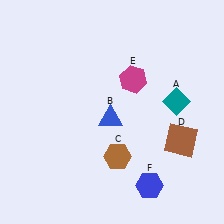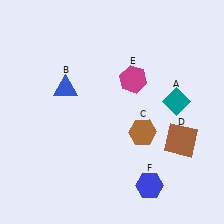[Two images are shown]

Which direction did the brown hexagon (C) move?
The brown hexagon (C) moved right.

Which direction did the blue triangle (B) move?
The blue triangle (B) moved left.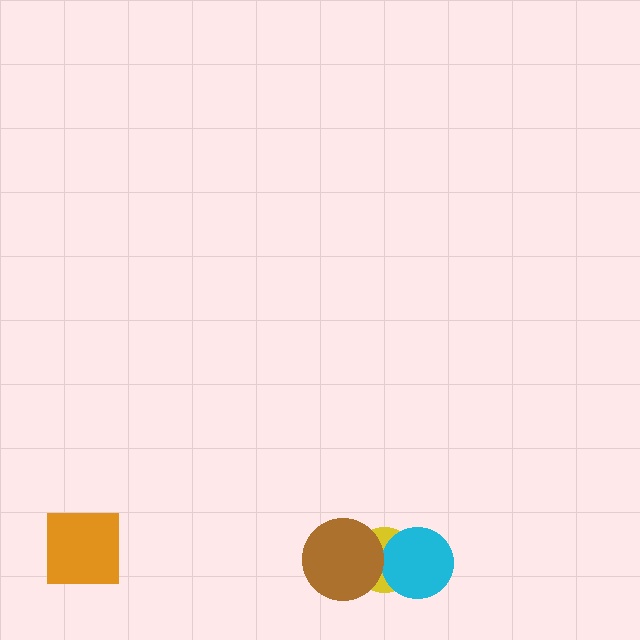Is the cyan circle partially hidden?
No, no other shape covers it.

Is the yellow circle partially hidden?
Yes, it is partially covered by another shape.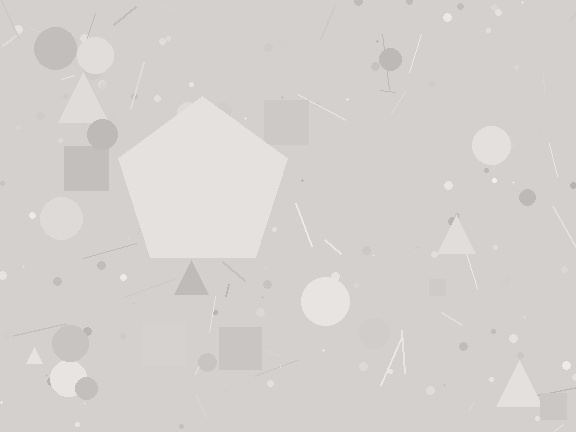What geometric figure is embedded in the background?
A pentagon is embedded in the background.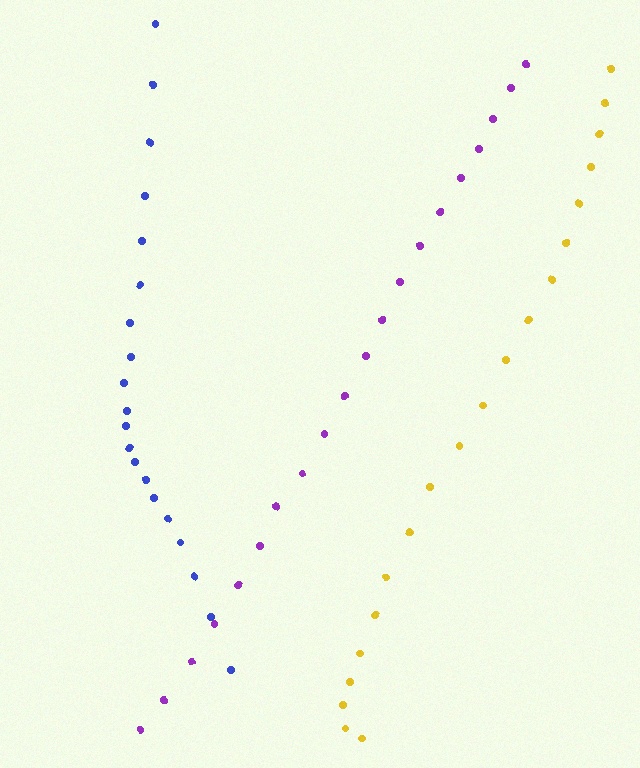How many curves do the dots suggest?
There are 3 distinct paths.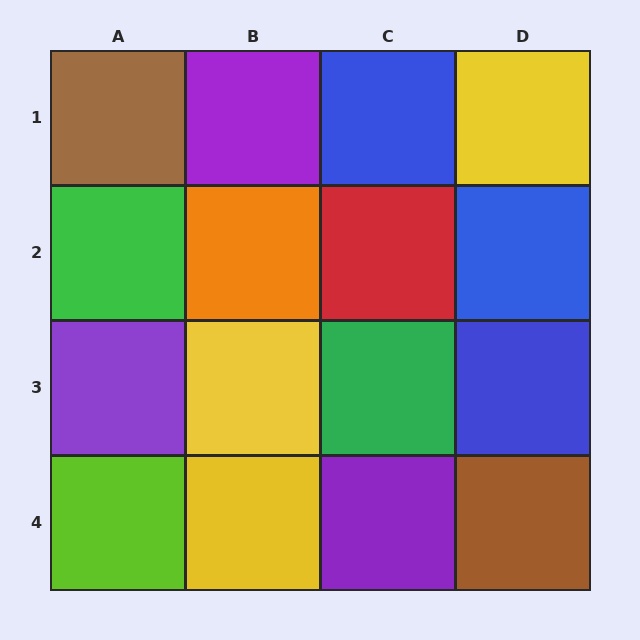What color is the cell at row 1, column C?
Blue.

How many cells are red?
1 cell is red.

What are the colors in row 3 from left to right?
Purple, yellow, green, blue.